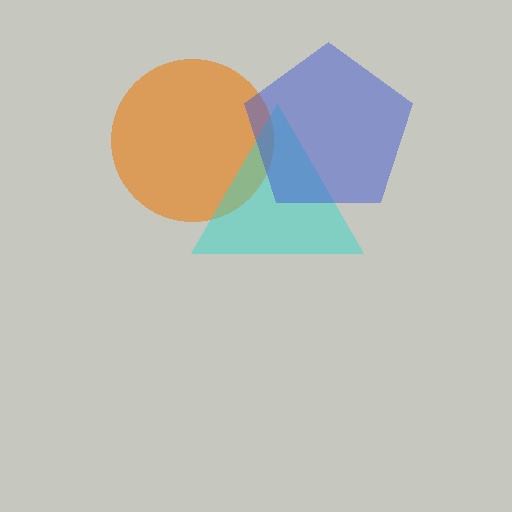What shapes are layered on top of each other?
The layered shapes are: an orange circle, a cyan triangle, a blue pentagon.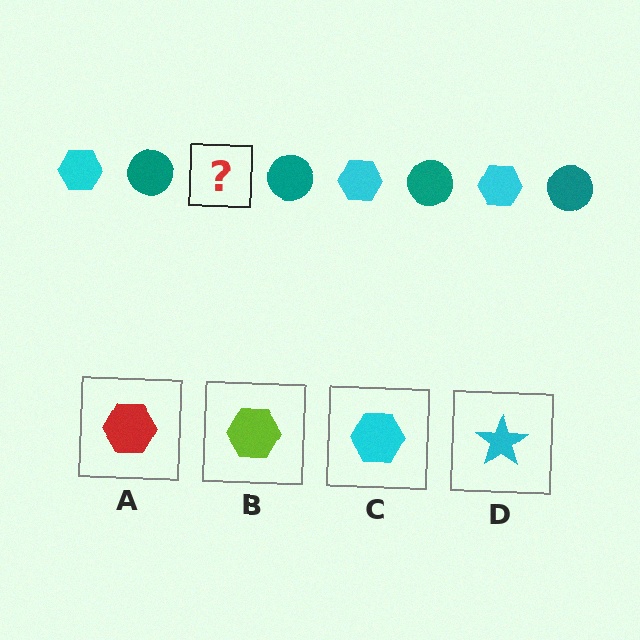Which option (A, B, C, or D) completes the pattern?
C.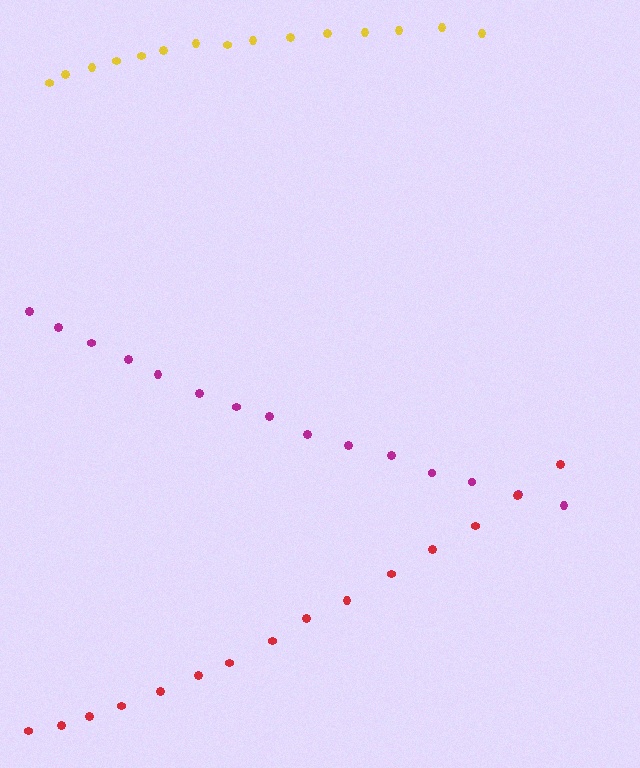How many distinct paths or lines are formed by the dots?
There are 3 distinct paths.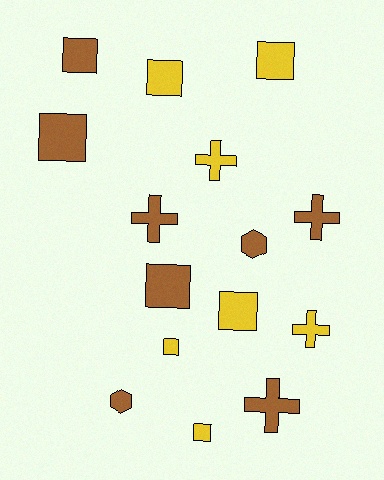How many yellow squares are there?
There are 5 yellow squares.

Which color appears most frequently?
Brown, with 8 objects.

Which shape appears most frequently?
Square, with 8 objects.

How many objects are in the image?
There are 15 objects.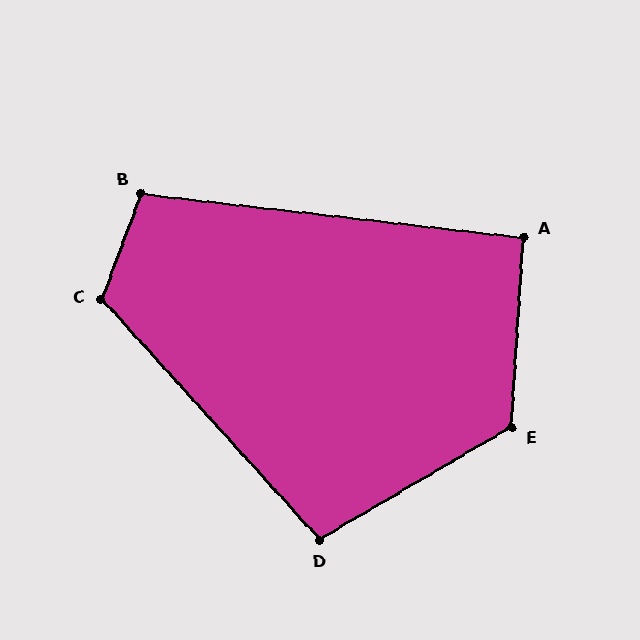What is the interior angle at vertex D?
Approximately 102 degrees (obtuse).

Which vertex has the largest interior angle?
E, at approximately 124 degrees.